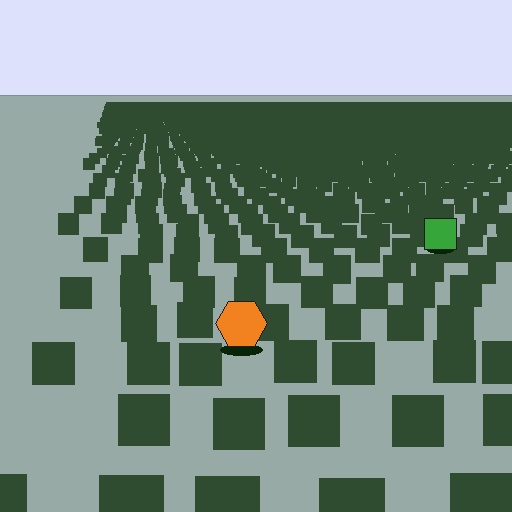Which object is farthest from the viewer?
The green square is farthest from the viewer. It appears smaller and the ground texture around it is denser.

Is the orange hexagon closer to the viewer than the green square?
Yes. The orange hexagon is closer — you can tell from the texture gradient: the ground texture is coarser near it.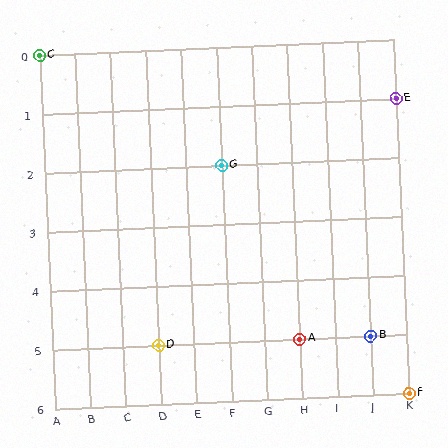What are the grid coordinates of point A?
Point A is at grid coordinates (H, 5).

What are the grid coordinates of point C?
Point C is at grid coordinates (A, 0).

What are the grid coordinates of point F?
Point F is at grid coordinates (K, 6).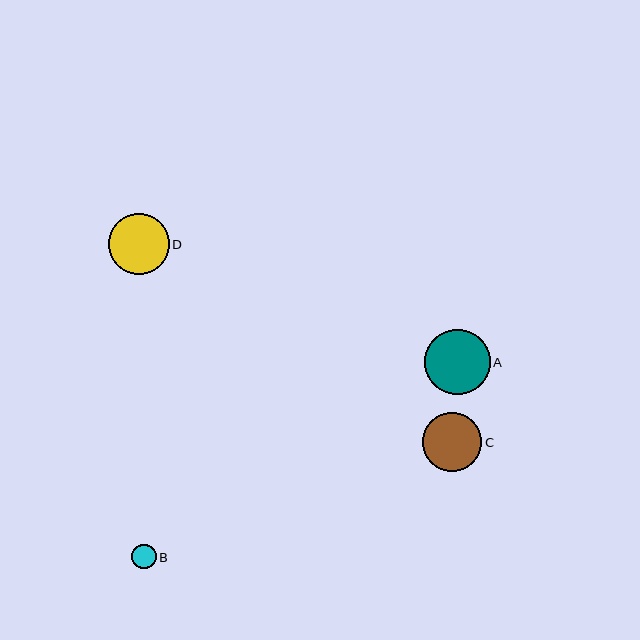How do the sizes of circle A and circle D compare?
Circle A and circle D are approximately the same size.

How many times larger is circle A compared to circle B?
Circle A is approximately 2.7 times the size of circle B.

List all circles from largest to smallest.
From largest to smallest: A, D, C, B.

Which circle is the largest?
Circle A is the largest with a size of approximately 65 pixels.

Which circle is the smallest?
Circle B is the smallest with a size of approximately 24 pixels.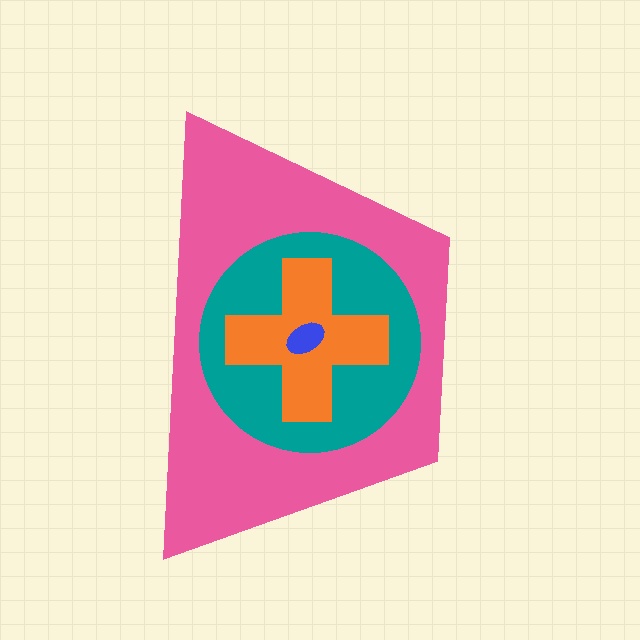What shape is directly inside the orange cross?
The blue ellipse.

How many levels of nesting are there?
4.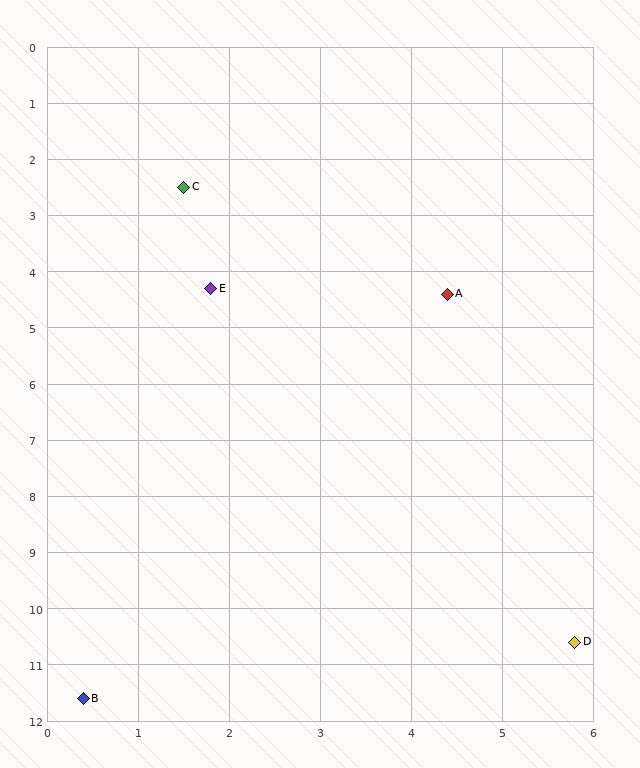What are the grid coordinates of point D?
Point D is at approximately (5.8, 10.6).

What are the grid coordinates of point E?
Point E is at approximately (1.8, 4.3).